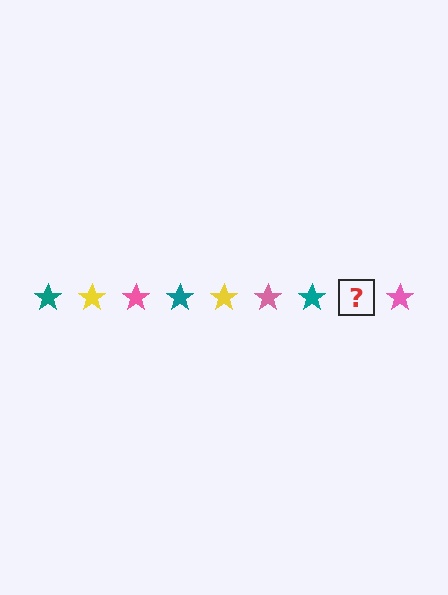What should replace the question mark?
The question mark should be replaced with a yellow star.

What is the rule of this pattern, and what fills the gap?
The rule is that the pattern cycles through teal, yellow, pink stars. The gap should be filled with a yellow star.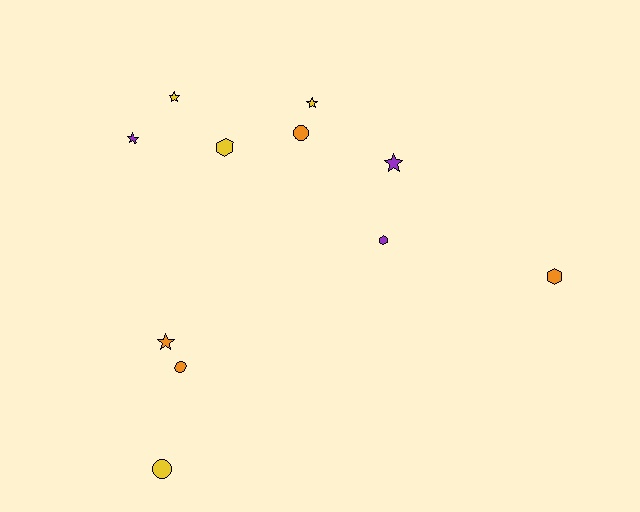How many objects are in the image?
There are 11 objects.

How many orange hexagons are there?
There is 1 orange hexagon.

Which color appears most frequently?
Orange, with 4 objects.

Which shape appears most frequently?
Star, with 5 objects.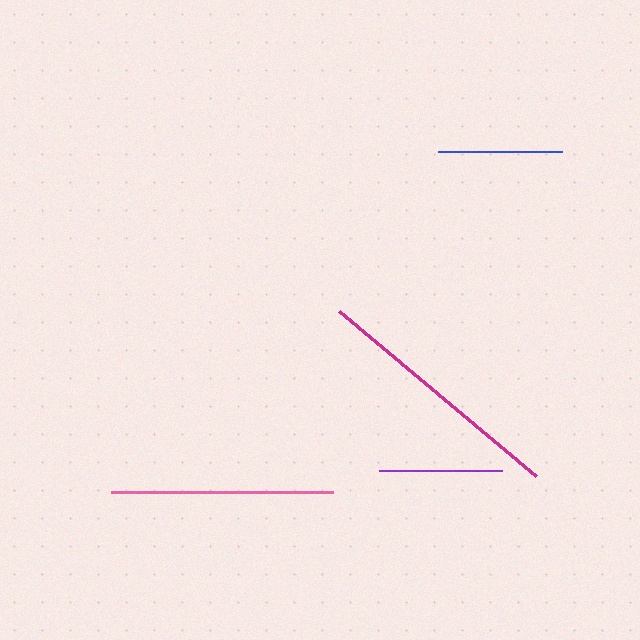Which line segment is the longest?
The magenta line is the longest at approximately 257 pixels.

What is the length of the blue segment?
The blue segment is approximately 124 pixels long.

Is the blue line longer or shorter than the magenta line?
The magenta line is longer than the blue line.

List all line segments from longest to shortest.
From longest to shortest: magenta, pink, blue, purple.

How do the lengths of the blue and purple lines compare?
The blue and purple lines are approximately the same length.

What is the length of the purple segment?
The purple segment is approximately 123 pixels long.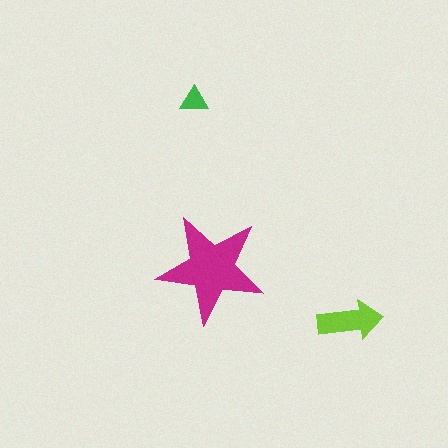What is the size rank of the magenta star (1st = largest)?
1st.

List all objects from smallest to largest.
The green triangle, the lime arrow, the magenta star.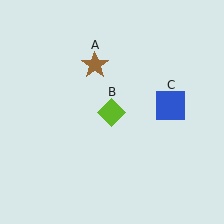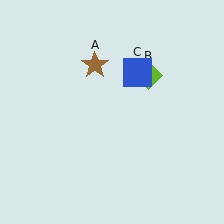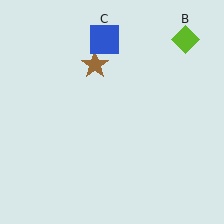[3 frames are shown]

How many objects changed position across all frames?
2 objects changed position: lime diamond (object B), blue square (object C).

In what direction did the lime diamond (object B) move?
The lime diamond (object B) moved up and to the right.